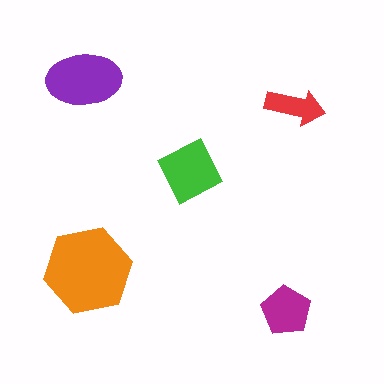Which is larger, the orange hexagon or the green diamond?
The orange hexagon.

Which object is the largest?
The orange hexagon.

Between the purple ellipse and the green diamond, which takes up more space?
The purple ellipse.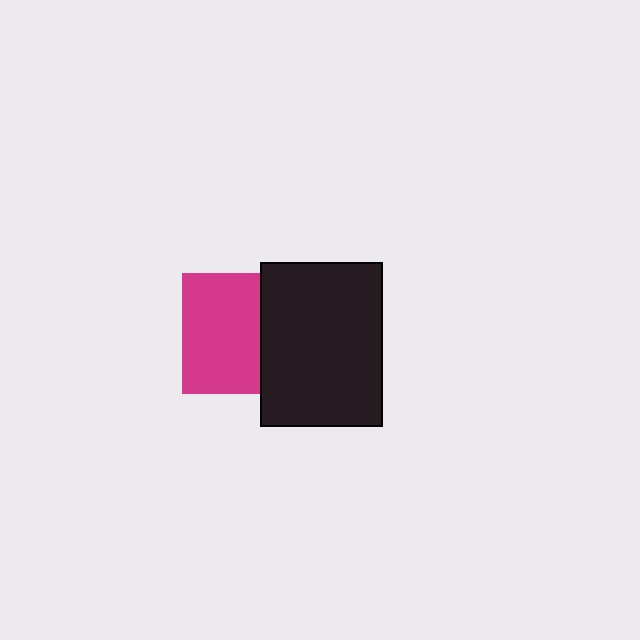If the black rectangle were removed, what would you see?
You would see the complete magenta square.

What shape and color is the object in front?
The object in front is a black rectangle.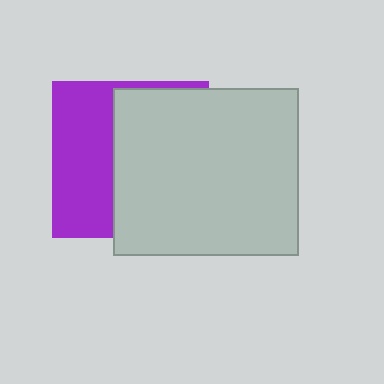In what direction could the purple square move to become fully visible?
The purple square could move left. That would shift it out from behind the light gray rectangle entirely.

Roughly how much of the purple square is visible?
A small part of it is visible (roughly 42%).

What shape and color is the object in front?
The object in front is a light gray rectangle.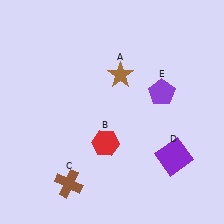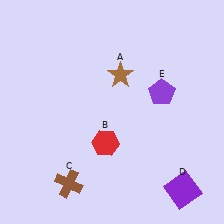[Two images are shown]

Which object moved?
The purple square (D) moved down.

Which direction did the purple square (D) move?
The purple square (D) moved down.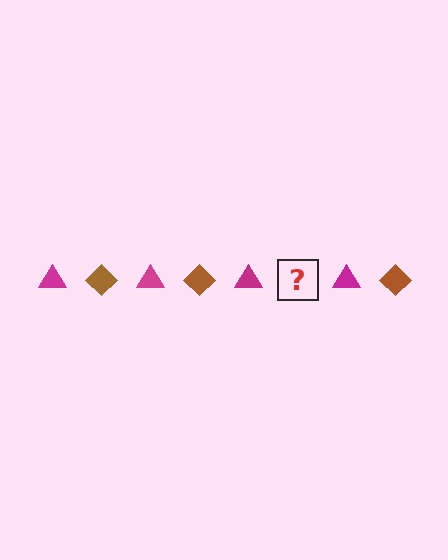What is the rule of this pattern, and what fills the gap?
The rule is that the pattern alternates between magenta triangle and brown diamond. The gap should be filled with a brown diamond.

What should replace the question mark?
The question mark should be replaced with a brown diamond.